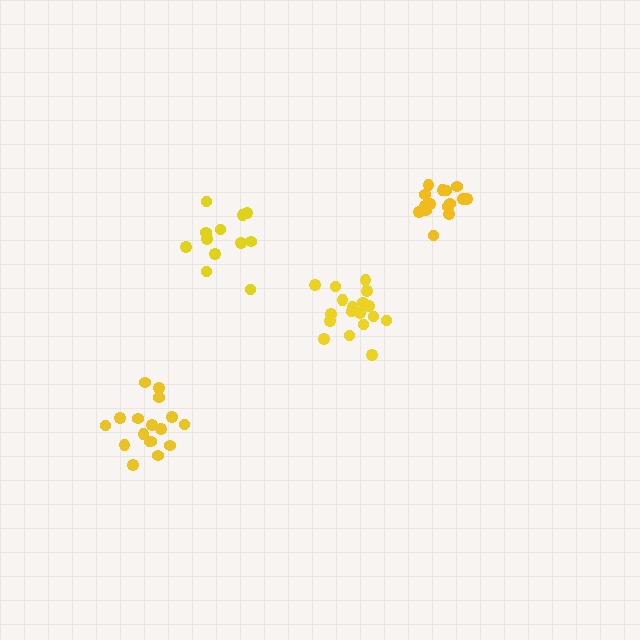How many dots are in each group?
Group 1: 12 dots, Group 2: 17 dots, Group 3: 15 dots, Group 4: 18 dots (62 total).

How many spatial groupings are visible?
There are 4 spatial groupings.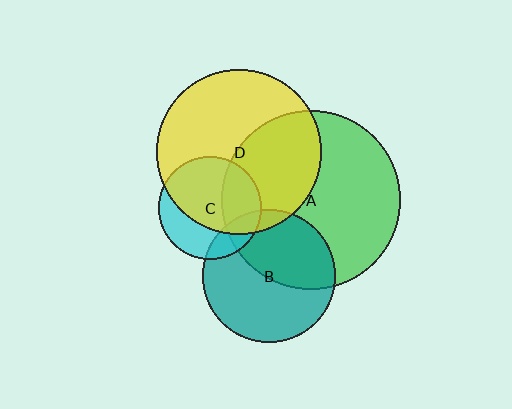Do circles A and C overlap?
Yes.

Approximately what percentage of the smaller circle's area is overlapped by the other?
Approximately 30%.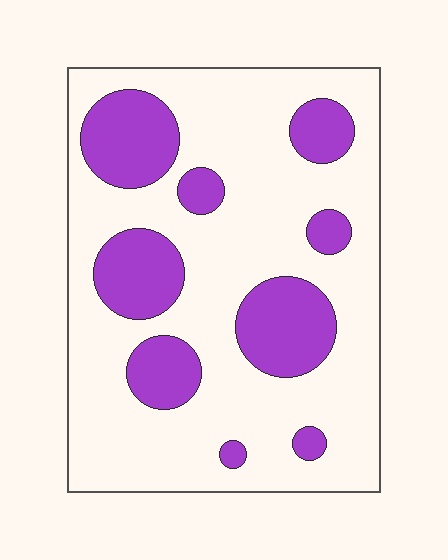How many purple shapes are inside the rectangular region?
9.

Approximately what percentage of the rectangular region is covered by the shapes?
Approximately 25%.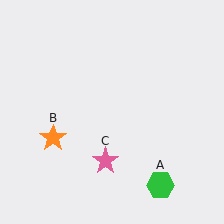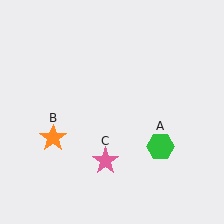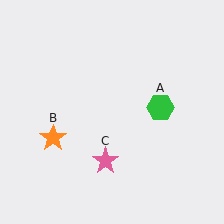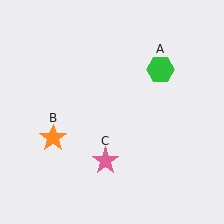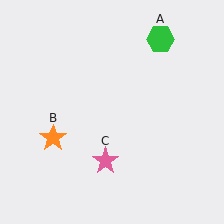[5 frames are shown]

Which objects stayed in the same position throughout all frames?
Orange star (object B) and pink star (object C) remained stationary.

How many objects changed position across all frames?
1 object changed position: green hexagon (object A).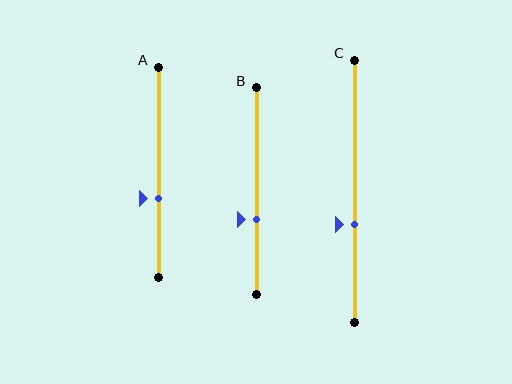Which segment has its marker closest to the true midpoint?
Segment A has its marker closest to the true midpoint.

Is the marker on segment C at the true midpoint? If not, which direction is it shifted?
No, the marker on segment C is shifted downward by about 12% of the segment length.